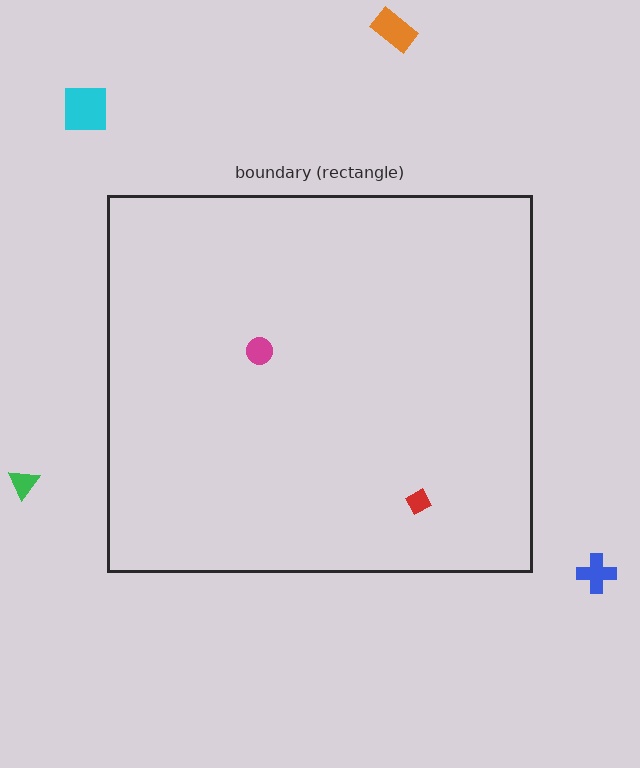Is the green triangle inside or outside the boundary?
Outside.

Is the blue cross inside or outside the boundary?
Outside.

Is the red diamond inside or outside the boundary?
Inside.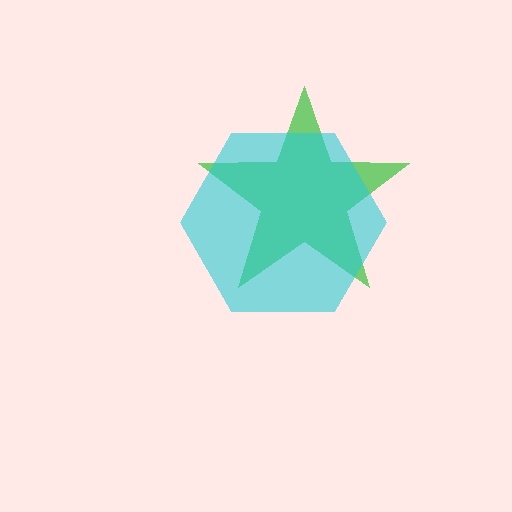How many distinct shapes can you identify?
There are 2 distinct shapes: a green star, a cyan hexagon.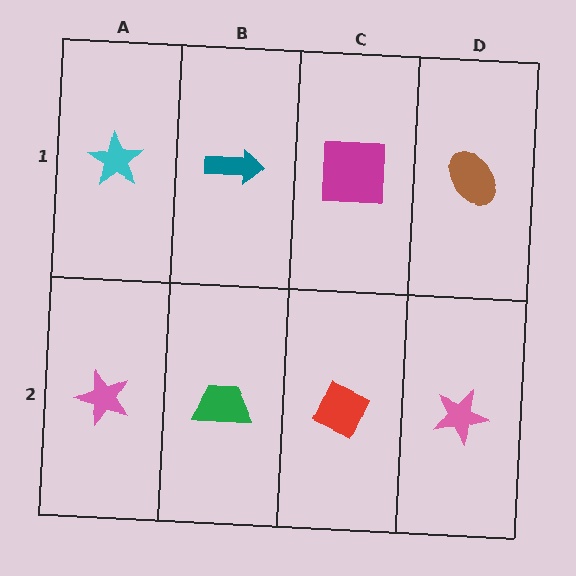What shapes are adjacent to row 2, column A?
A cyan star (row 1, column A), a green trapezoid (row 2, column B).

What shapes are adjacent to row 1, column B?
A green trapezoid (row 2, column B), a cyan star (row 1, column A), a magenta square (row 1, column C).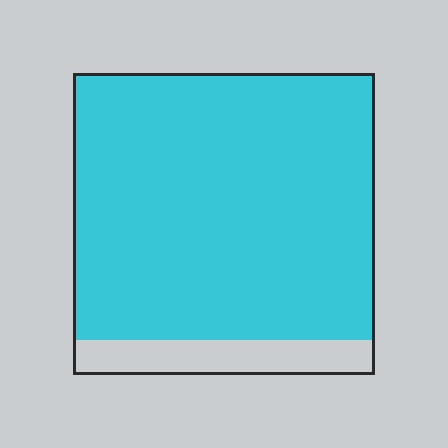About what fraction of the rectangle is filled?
About seven eighths (7/8).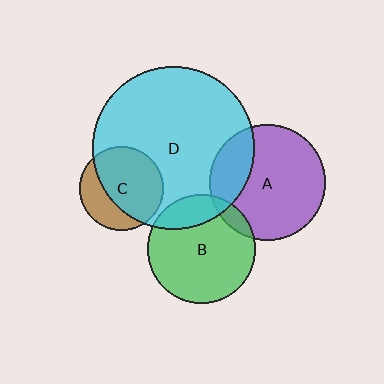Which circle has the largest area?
Circle D (cyan).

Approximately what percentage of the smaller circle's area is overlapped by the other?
Approximately 70%.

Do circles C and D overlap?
Yes.